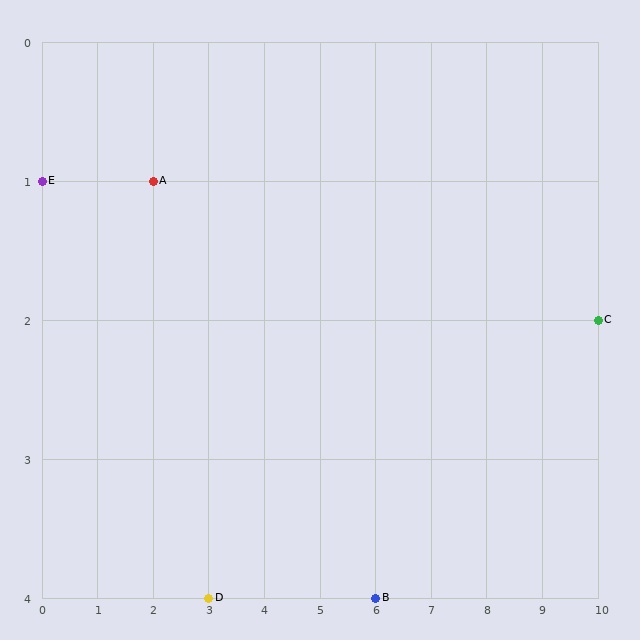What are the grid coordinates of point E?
Point E is at grid coordinates (0, 1).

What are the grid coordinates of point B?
Point B is at grid coordinates (6, 4).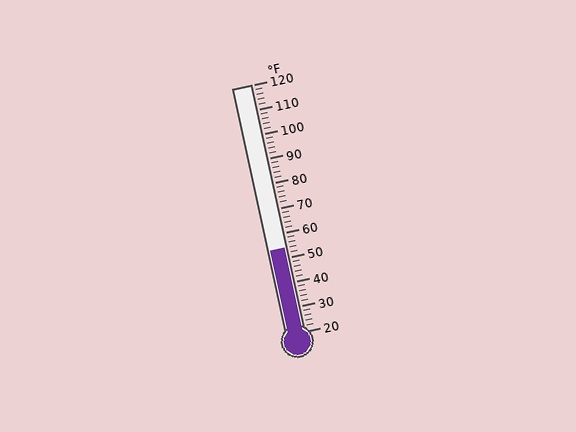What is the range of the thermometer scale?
The thermometer scale ranges from 20°F to 120°F.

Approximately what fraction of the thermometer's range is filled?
The thermometer is filled to approximately 35% of its range.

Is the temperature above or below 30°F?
The temperature is above 30°F.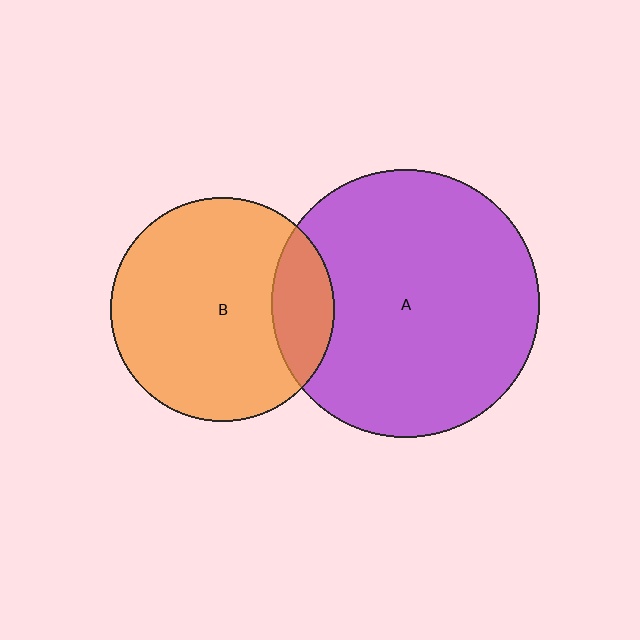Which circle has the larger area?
Circle A (purple).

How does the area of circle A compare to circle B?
Approximately 1.4 times.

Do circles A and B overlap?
Yes.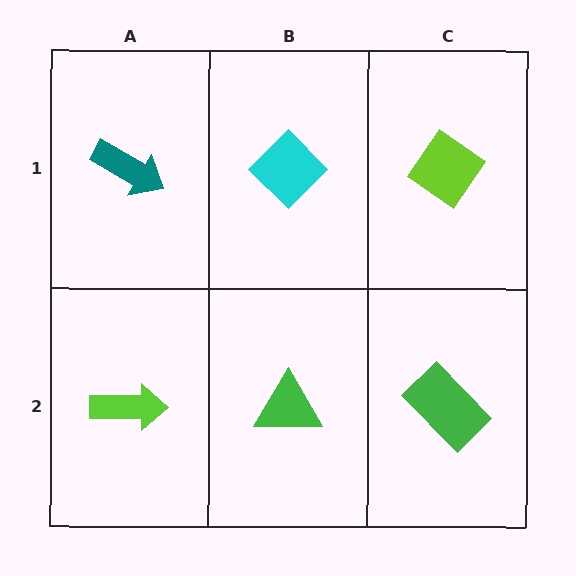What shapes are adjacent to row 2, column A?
A teal arrow (row 1, column A), a green triangle (row 2, column B).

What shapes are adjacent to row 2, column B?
A cyan diamond (row 1, column B), a lime arrow (row 2, column A), a green rectangle (row 2, column C).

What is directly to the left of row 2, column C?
A green triangle.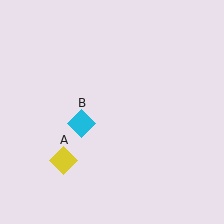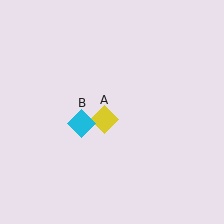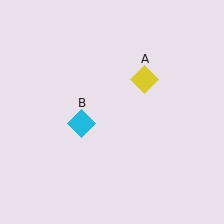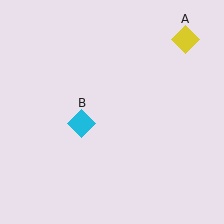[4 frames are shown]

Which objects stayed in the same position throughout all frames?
Cyan diamond (object B) remained stationary.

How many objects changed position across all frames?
1 object changed position: yellow diamond (object A).